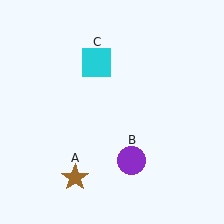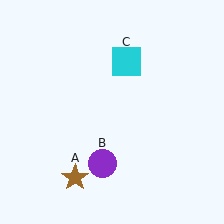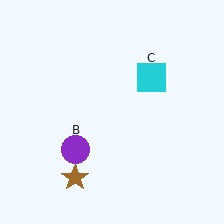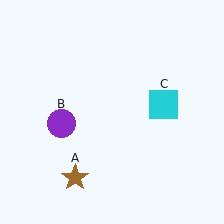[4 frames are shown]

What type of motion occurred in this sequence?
The purple circle (object B), cyan square (object C) rotated clockwise around the center of the scene.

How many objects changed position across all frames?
2 objects changed position: purple circle (object B), cyan square (object C).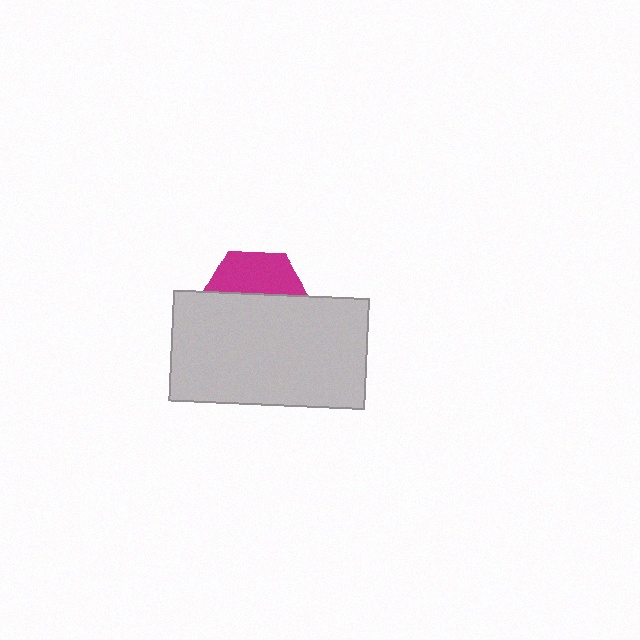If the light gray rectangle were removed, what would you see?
You would see the complete magenta hexagon.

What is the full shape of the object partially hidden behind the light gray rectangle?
The partially hidden object is a magenta hexagon.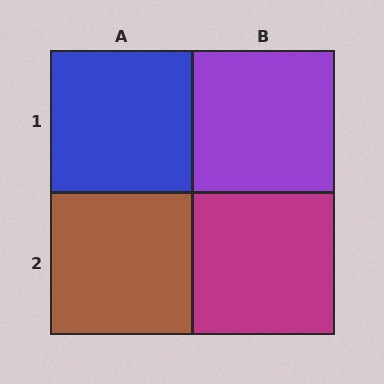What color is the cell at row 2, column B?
Magenta.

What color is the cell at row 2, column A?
Brown.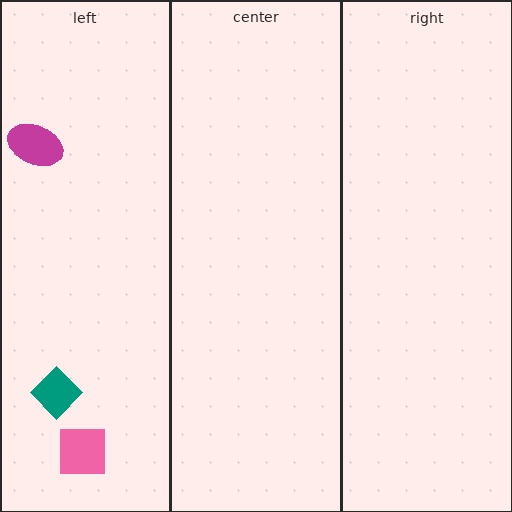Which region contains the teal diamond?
The left region.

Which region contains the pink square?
The left region.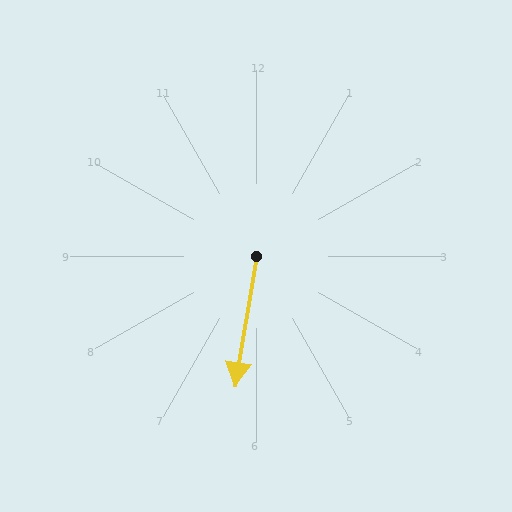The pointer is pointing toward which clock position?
Roughly 6 o'clock.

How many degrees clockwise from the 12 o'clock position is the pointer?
Approximately 189 degrees.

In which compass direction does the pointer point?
South.